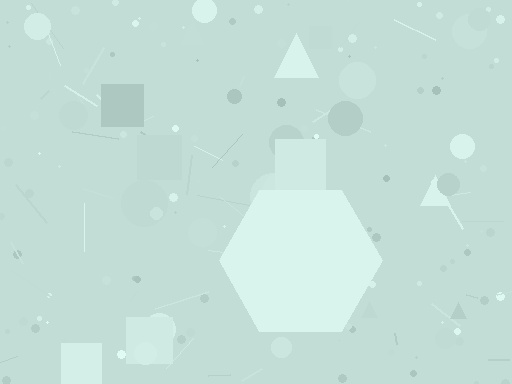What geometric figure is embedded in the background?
A hexagon is embedded in the background.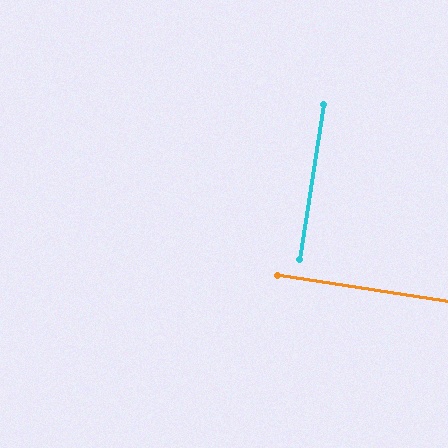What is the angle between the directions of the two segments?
Approximately 90 degrees.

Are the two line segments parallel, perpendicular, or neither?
Perpendicular — they meet at approximately 90°.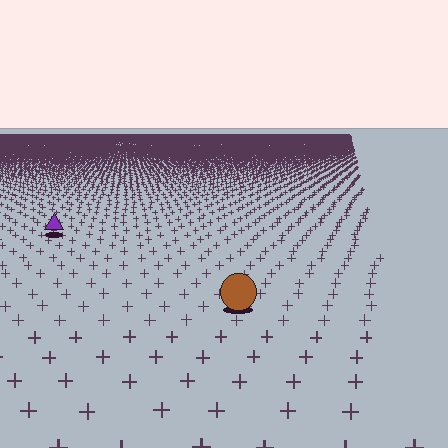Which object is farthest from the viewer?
The purple triangle is farthest from the viewer. It appears smaller and the ground texture around it is denser.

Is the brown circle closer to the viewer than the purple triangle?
Yes. The brown circle is closer — you can tell from the texture gradient: the ground texture is coarser near it.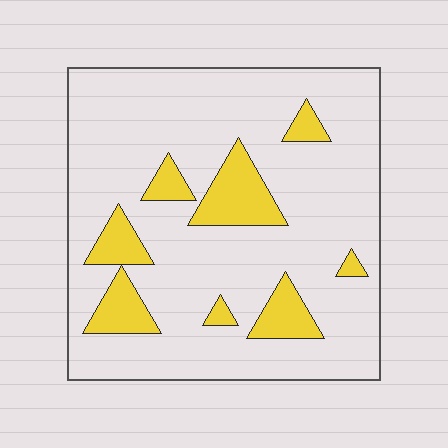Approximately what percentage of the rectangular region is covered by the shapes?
Approximately 15%.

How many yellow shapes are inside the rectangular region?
8.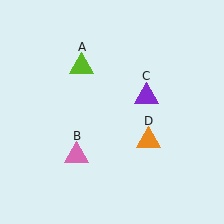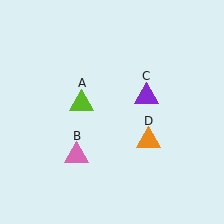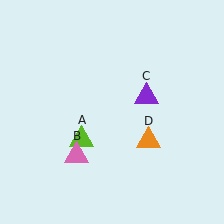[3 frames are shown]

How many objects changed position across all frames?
1 object changed position: lime triangle (object A).